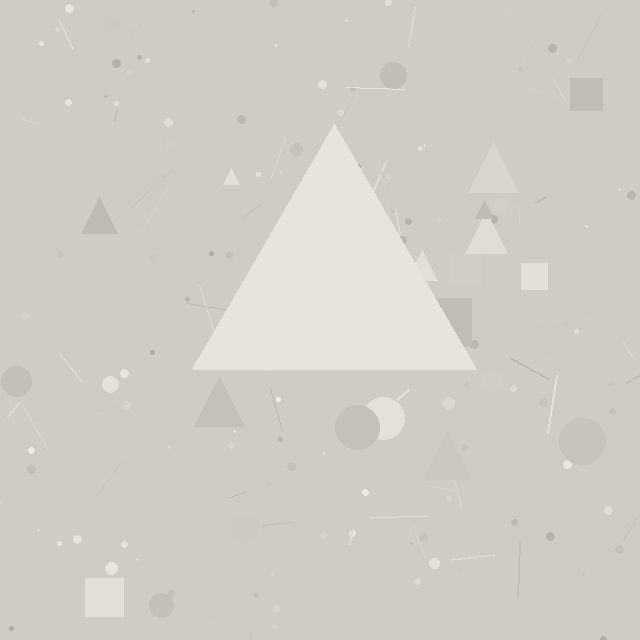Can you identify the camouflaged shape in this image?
The camouflaged shape is a triangle.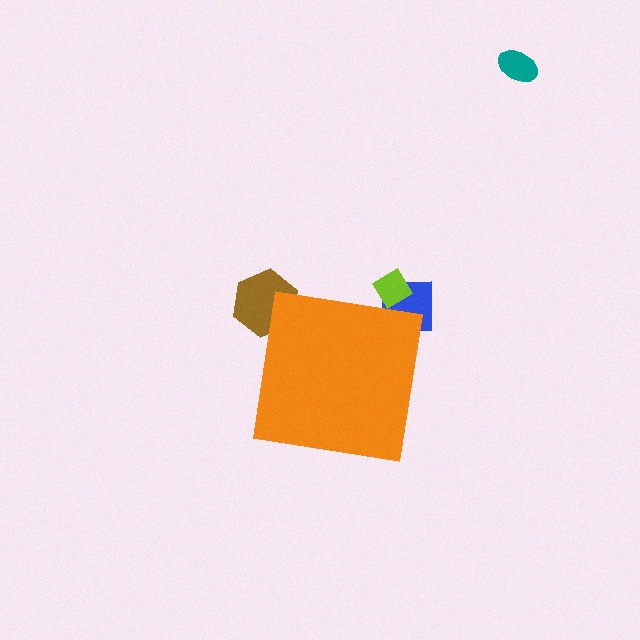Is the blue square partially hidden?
Yes, the blue square is partially hidden behind the orange square.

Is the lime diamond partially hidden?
Yes, the lime diamond is partially hidden behind the orange square.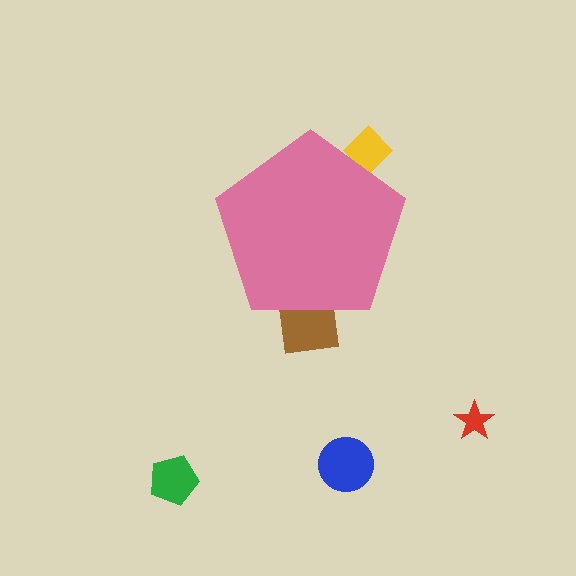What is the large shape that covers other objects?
A pink pentagon.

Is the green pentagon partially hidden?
No, the green pentagon is fully visible.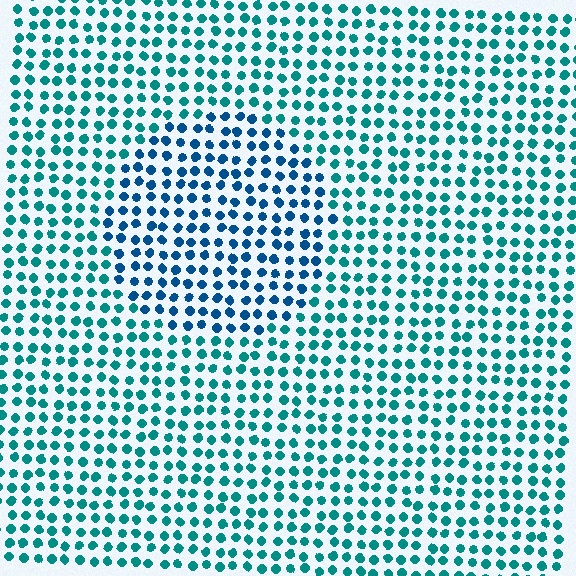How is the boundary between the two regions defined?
The boundary is defined purely by a slight shift in hue (about 31 degrees). Spacing, size, and orientation are identical on both sides.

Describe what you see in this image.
The image is filled with small teal elements in a uniform arrangement. A circle-shaped region is visible where the elements are tinted to a slightly different hue, forming a subtle color boundary.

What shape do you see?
I see a circle.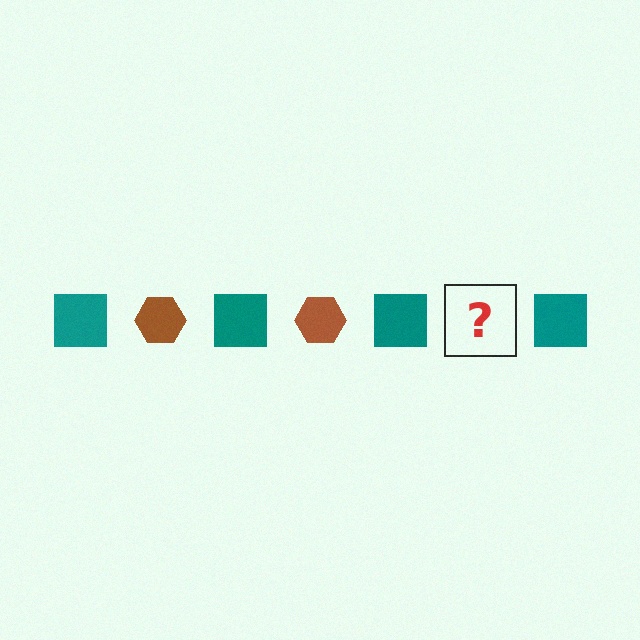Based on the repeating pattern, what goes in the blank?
The blank should be a brown hexagon.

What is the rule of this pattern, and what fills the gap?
The rule is that the pattern alternates between teal square and brown hexagon. The gap should be filled with a brown hexagon.